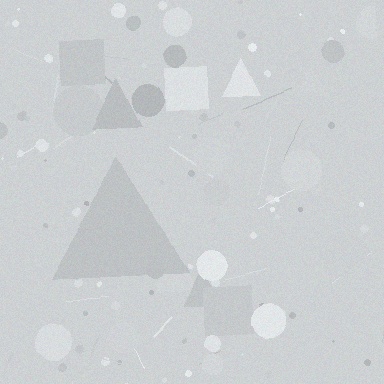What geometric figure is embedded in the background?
A triangle is embedded in the background.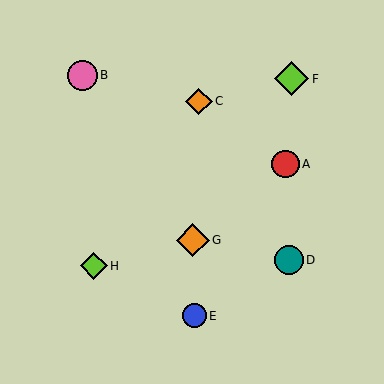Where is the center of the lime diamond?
The center of the lime diamond is at (292, 79).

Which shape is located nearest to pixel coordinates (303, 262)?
The teal circle (labeled D) at (289, 260) is nearest to that location.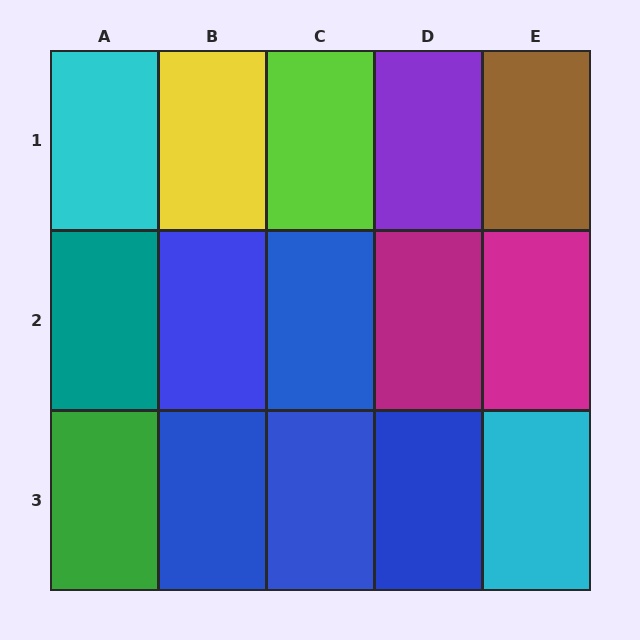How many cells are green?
1 cell is green.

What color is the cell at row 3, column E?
Cyan.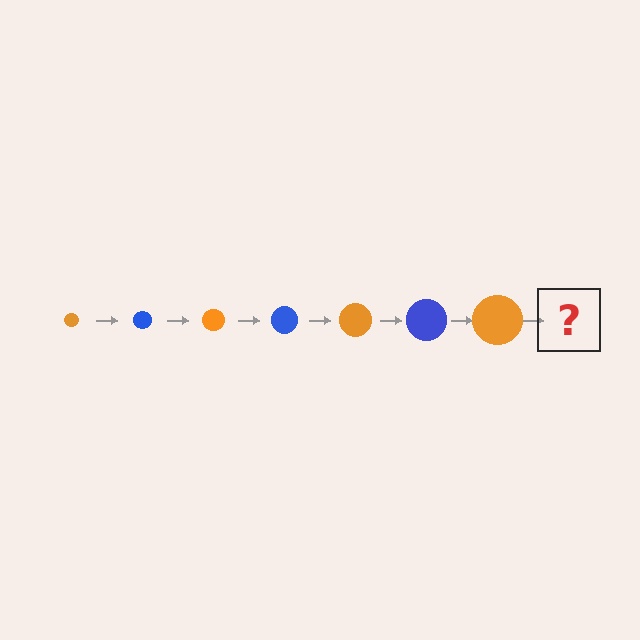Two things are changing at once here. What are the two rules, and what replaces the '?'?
The two rules are that the circle grows larger each step and the color cycles through orange and blue. The '?' should be a blue circle, larger than the previous one.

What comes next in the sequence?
The next element should be a blue circle, larger than the previous one.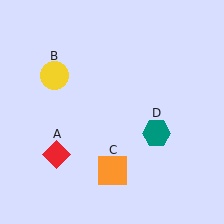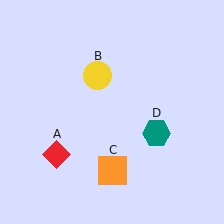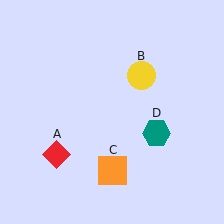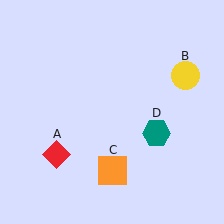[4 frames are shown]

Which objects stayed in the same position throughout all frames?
Red diamond (object A) and orange square (object C) and teal hexagon (object D) remained stationary.